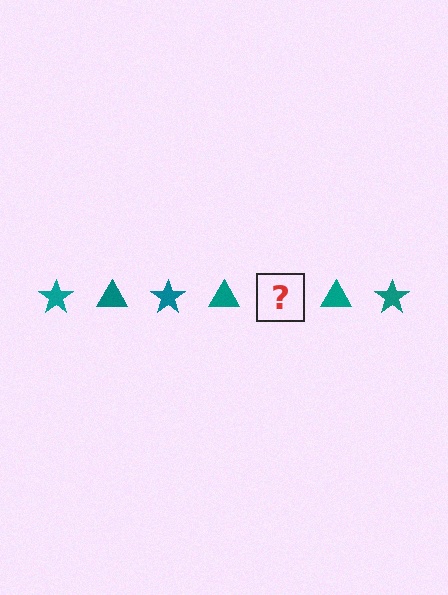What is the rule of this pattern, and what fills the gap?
The rule is that the pattern cycles through star, triangle shapes in teal. The gap should be filled with a teal star.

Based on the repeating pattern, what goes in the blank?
The blank should be a teal star.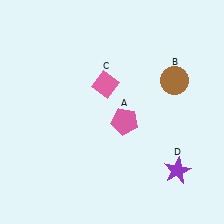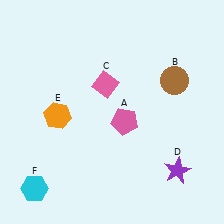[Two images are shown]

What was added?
An orange hexagon (E), a cyan hexagon (F) were added in Image 2.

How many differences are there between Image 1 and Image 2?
There are 2 differences between the two images.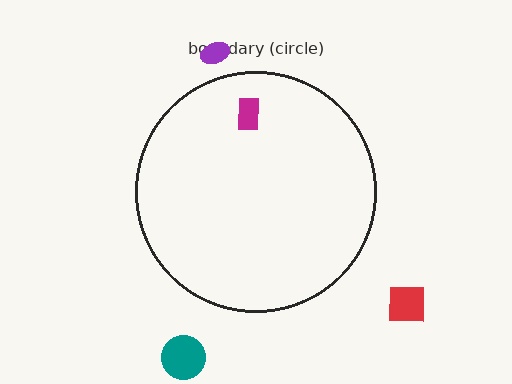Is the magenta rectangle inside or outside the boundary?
Inside.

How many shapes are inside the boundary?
1 inside, 3 outside.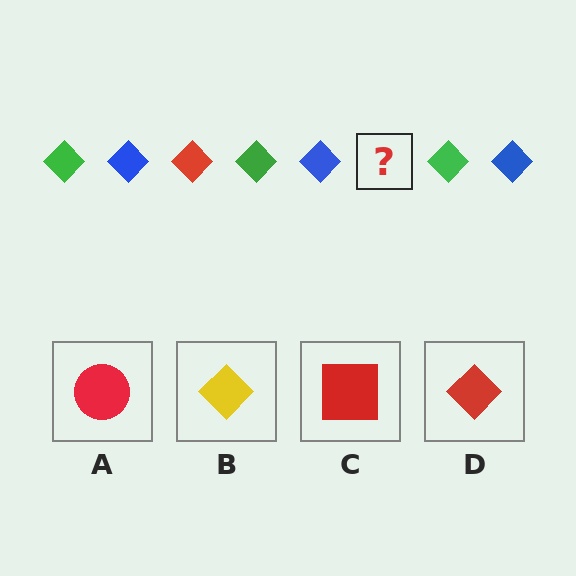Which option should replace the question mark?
Option D.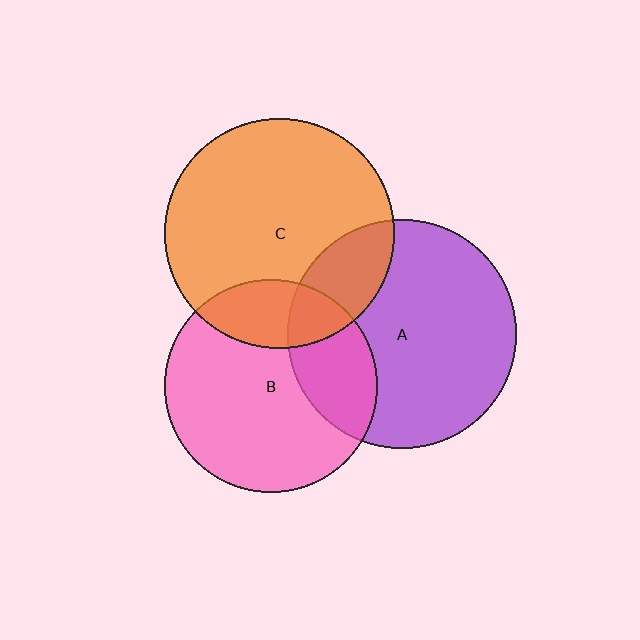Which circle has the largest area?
Circle C (orange).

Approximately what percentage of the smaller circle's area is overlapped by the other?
Approximately 25%.